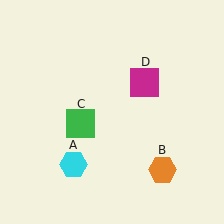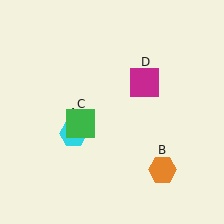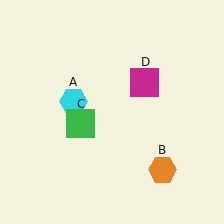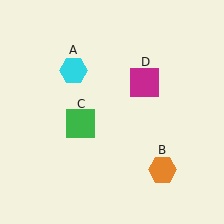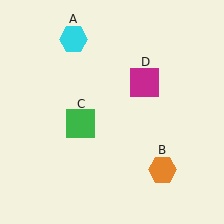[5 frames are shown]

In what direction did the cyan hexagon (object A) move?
The cyan hexagon (object A) moved up.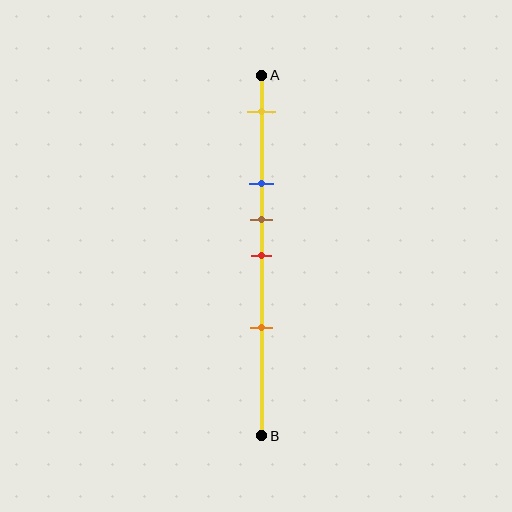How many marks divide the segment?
There are 5 marks dividing the segment.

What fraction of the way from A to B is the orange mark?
The orange mark is approximately 70% (0.7) of the way from A to B.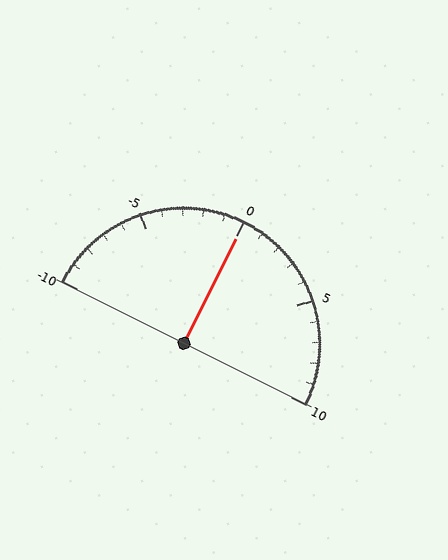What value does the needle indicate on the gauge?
The needle indicates approximately 0.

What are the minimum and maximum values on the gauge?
The gauge ranges from -10 to 10.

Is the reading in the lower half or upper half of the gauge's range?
The reading is in the upper half of the range (-10 to 10).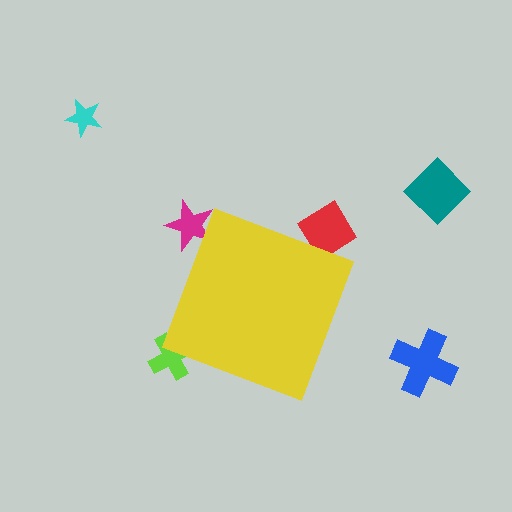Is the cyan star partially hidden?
No, the cyan star is fully visible.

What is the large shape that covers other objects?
A yellow diamond.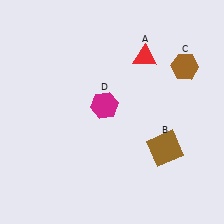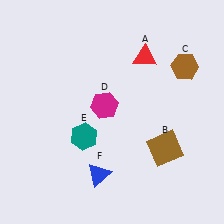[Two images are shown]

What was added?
A teal hexagon (E), a blue triangle (F) were added in Image 2.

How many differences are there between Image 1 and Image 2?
There are 2 differences between the two images.